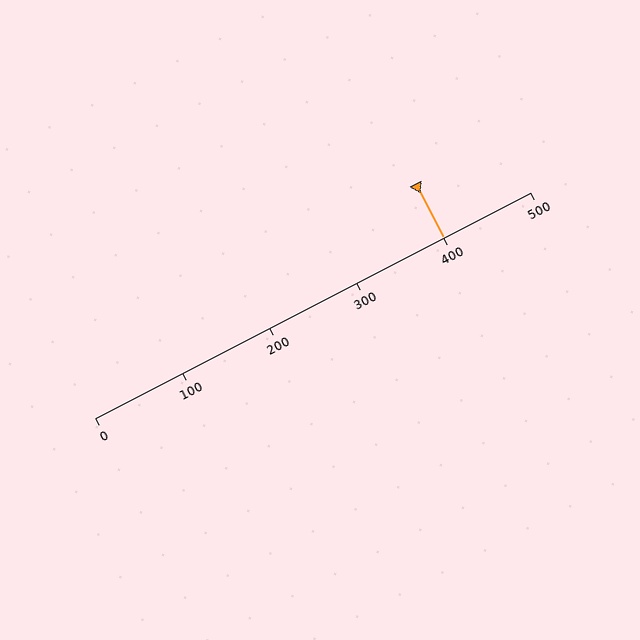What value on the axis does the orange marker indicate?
The marker indicates approximately 400.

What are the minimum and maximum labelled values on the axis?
The axis runs from 0 to 500.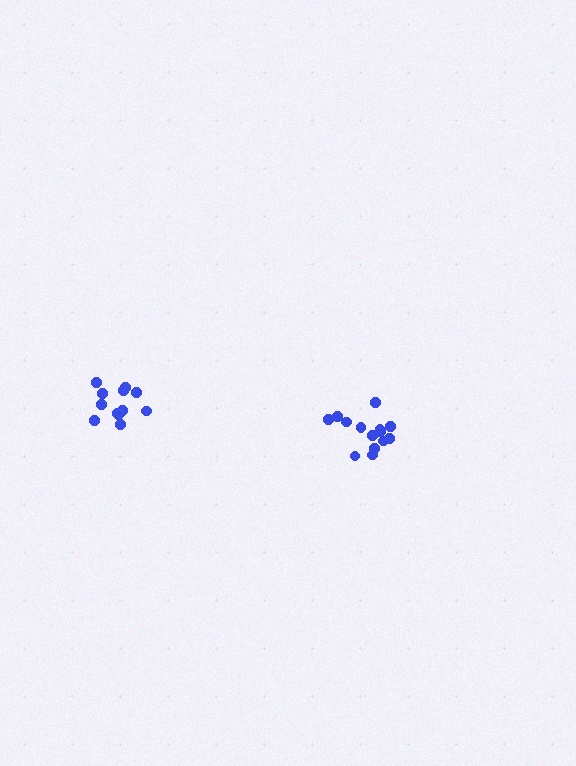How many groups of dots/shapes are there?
There are 2 groups.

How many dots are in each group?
Group 1: 12 dots, Group 2: 14 dots (26 total).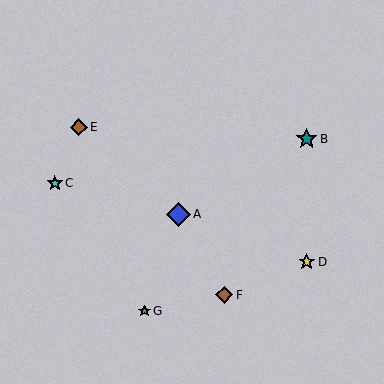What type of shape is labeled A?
Shape A is a blue diamond.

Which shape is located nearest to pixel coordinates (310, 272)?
The yellow star (labeled D) at (306, 261) is nearest to that location.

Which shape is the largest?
The blue diamond (labeled A) is the largest.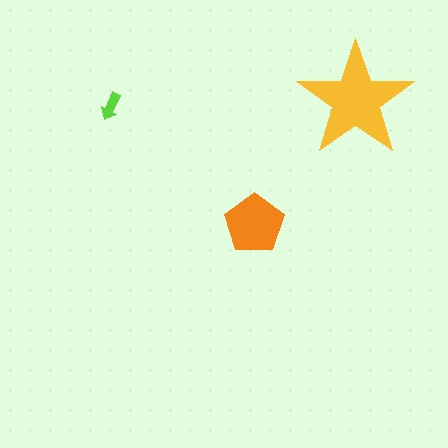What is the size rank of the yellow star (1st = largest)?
1st.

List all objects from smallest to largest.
The lime arrow, the orange pentagon, the yellow star.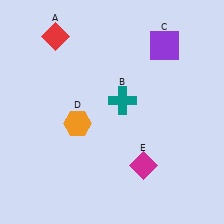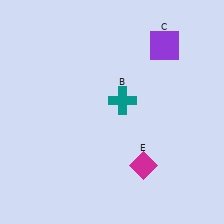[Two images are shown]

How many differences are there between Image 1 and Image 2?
There are 2 differences between the two images.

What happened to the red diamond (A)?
The red diamond (A) was removed in Image 2. It was in the top-left area of Image 1.